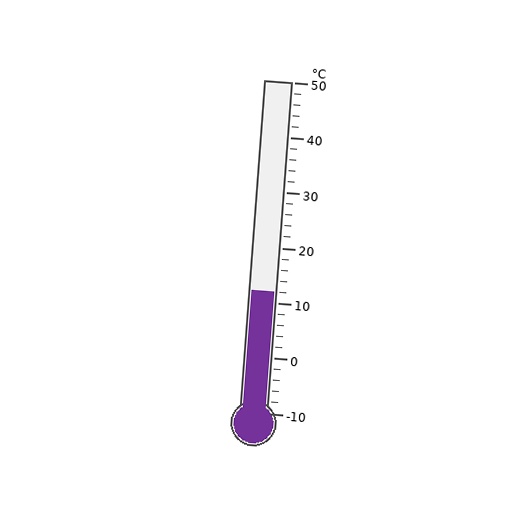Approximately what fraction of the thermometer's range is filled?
The thermometer is filled to approximately 35% of its range.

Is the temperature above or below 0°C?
The temperature is above 0°C.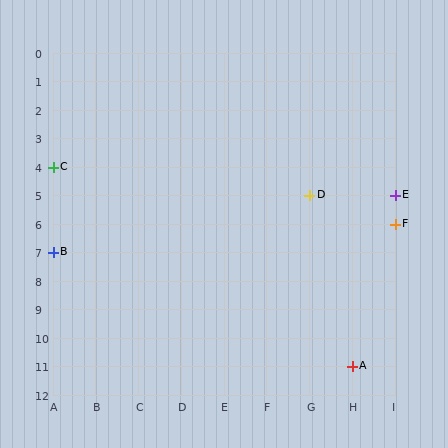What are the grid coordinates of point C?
Point C is at grid coordinates (A, 4).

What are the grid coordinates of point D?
Point D is at grid coordinates (G, 5).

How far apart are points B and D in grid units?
Points B and D are 6 columns and 2 rows apart (about 6.3 grid units diagonally).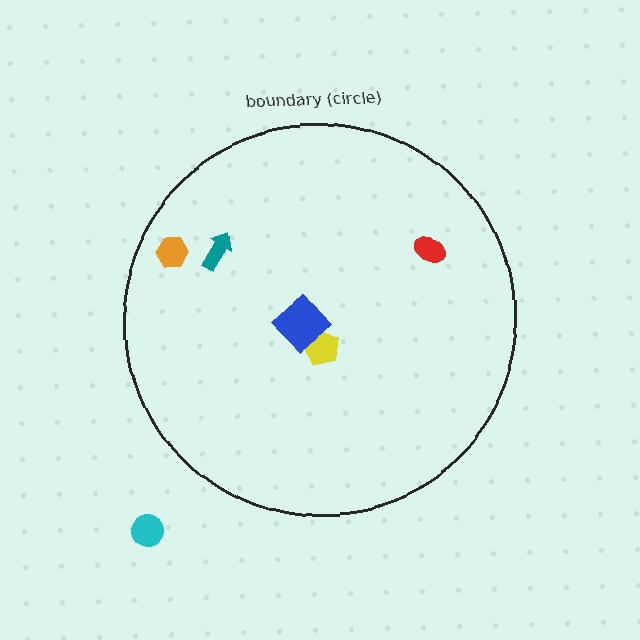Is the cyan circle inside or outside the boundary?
Outside.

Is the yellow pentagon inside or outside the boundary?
Inside.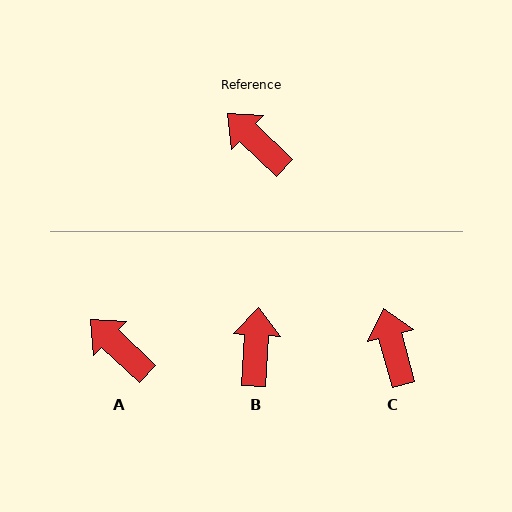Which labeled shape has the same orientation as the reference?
A.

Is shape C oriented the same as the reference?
No, it is off by about 31 degrees.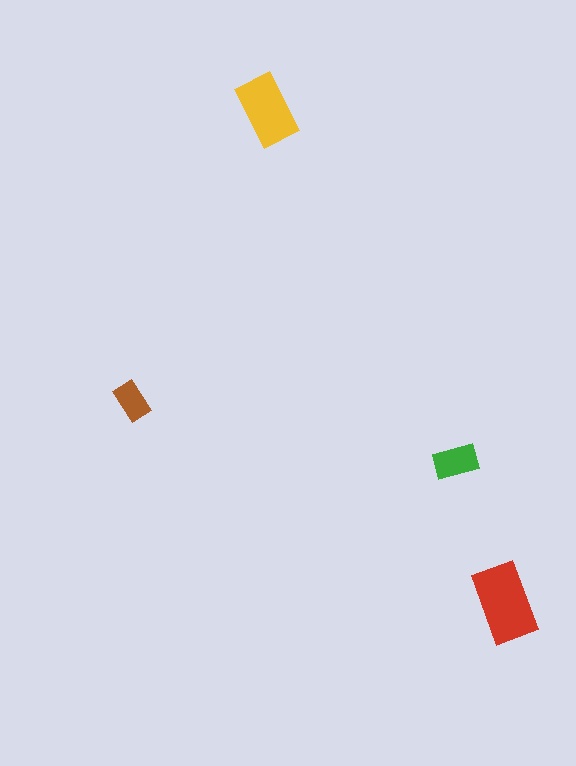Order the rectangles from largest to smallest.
the red one, the yellow one, the green one, the brown one.